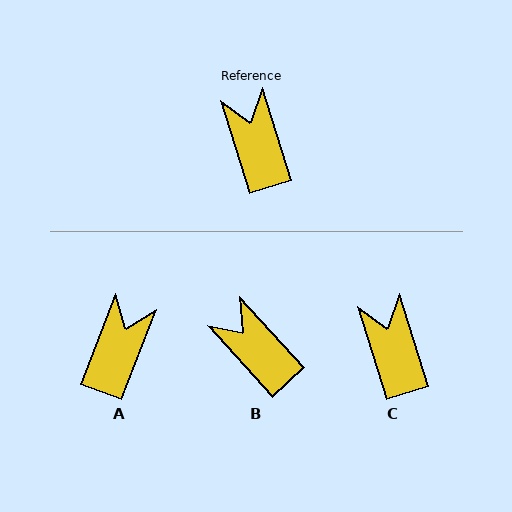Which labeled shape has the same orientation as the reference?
C.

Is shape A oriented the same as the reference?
No, it is off by about 38 degrees.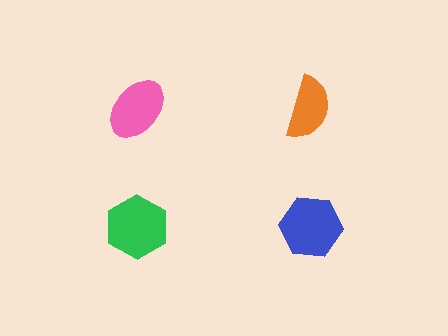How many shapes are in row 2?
2 shapes.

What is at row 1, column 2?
An orange semicircle.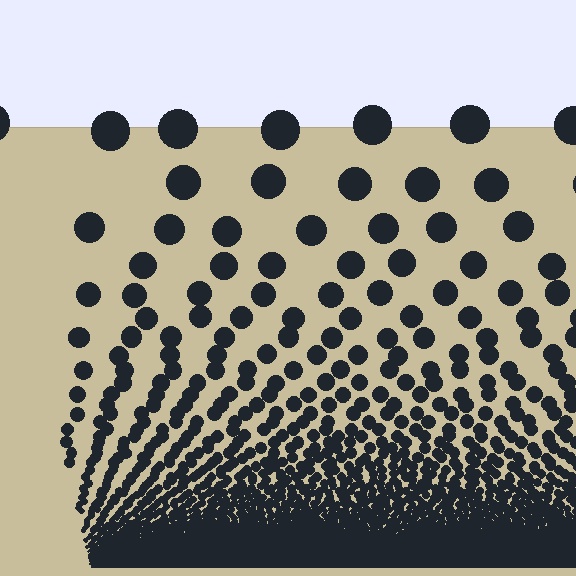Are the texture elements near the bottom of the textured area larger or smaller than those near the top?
Smaller. The gradient is inverted — elements near the bottom are smaller and denser.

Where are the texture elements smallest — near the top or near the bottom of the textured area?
Near the bottom.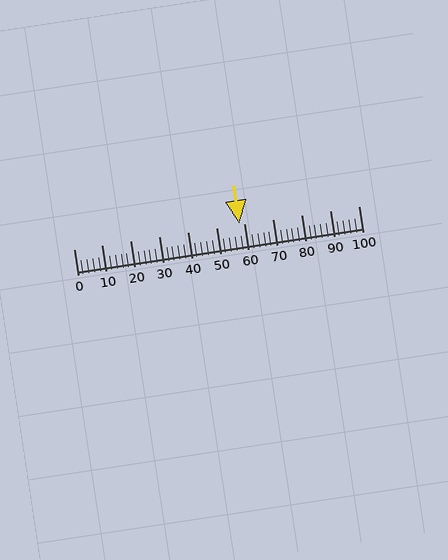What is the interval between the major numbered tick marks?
The major tick marks are spaced 10 units apart.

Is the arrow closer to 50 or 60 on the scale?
The arrow is closer to 60.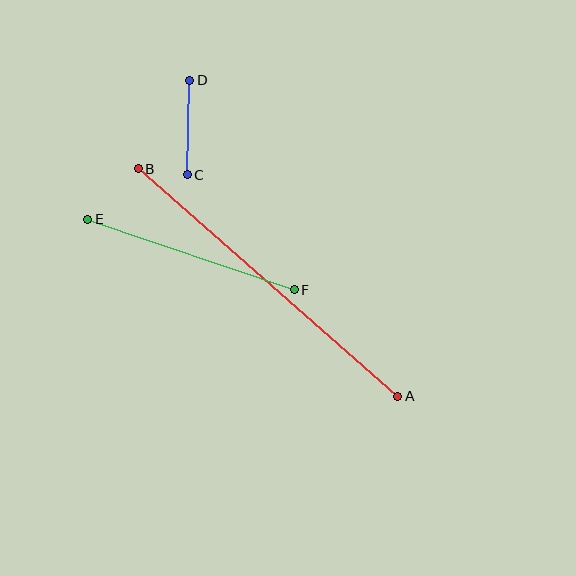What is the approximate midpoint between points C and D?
The midpoint is at approximately (188, 127) pixels.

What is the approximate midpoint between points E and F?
The midpoint is at approximately (191, 254) pixels.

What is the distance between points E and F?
The distance is approximately 218 pixels.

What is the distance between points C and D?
The distance is approximately 95 pixels.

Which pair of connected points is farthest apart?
Points A and B are farthest apart.